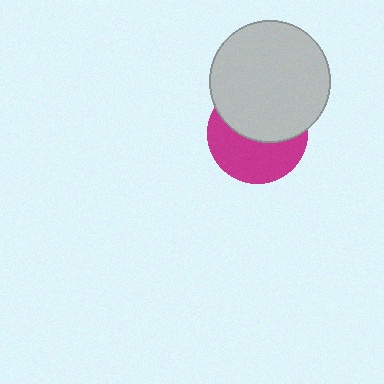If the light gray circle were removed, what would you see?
You would see the complete magenta circle.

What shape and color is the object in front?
The object in front is a light gray circle.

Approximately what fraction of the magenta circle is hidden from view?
Roughly 50% of the magenta circle is hidden behind the light gray circle.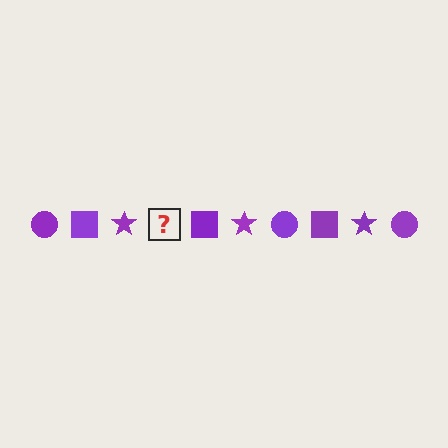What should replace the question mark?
The question mark should be replaced with a purple circle.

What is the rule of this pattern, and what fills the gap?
The rule is that the pattern cycles through circle, square, star shapes in purple. The gap should be filled with a purple circle.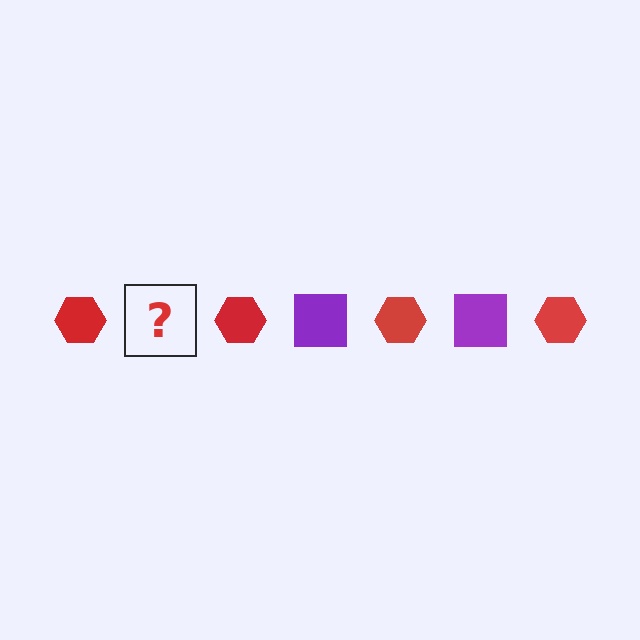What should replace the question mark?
The question mark should be replaced with a purple square.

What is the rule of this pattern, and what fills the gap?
The rule is that the pattern alternates between red hexagon and purple square. The gap should be filled with a purple square.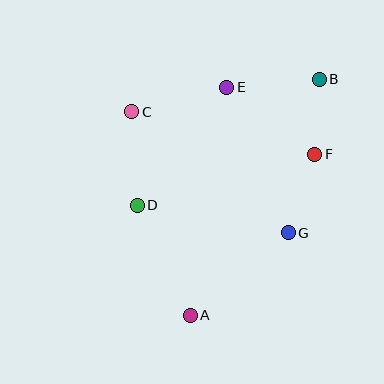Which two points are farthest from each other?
Points A and B are farthest from each other.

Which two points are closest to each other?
Points B and F are closest to each other.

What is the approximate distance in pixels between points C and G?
The distance between C and G is approximately 198 pixels.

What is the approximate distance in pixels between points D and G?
The distance between D and G is approximately 153 pixels.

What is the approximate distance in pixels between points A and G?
The distance between A and G is approximately 128 pixels.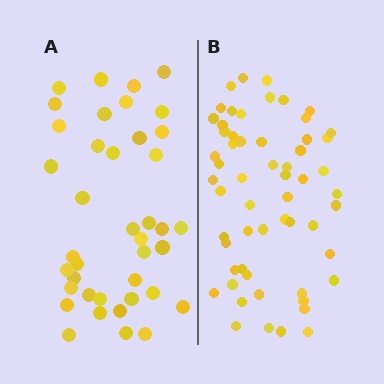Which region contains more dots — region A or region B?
Region B (the right region) has more dots.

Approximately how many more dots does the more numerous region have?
Region B has approximately 20 more dots than region A.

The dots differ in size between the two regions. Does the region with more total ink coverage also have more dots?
No. Region A has more total ink coverage because its dots are larger, but region B actually contains more individual dots. Total area can be misleading — the number of items is what matters here.